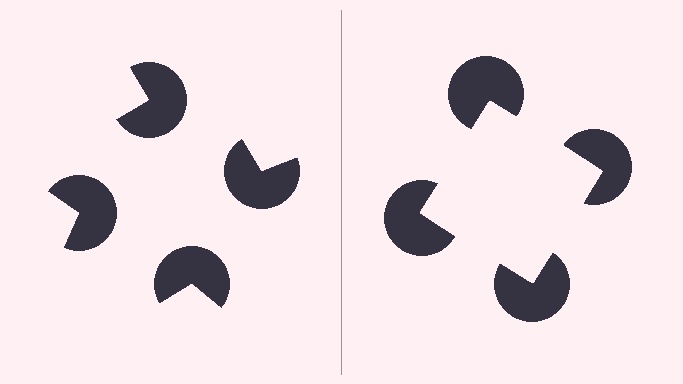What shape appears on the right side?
An illusory square.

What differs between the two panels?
The pac-man discs are positioned identically on both sides; only the wedge orientations differ. On the right they align to a square; on the left they are misaligned.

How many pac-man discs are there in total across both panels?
8 — 4 on each side.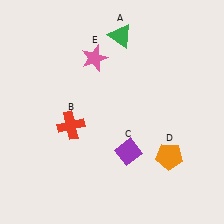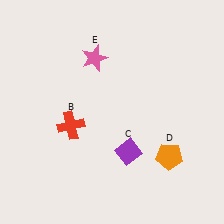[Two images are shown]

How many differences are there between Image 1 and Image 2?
There is 1 difference between the two images.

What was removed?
The green triangle (A) was removed in Image 2.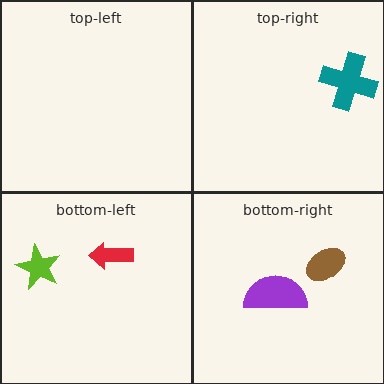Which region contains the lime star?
The bottom-left region.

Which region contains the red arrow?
The bottom-left region.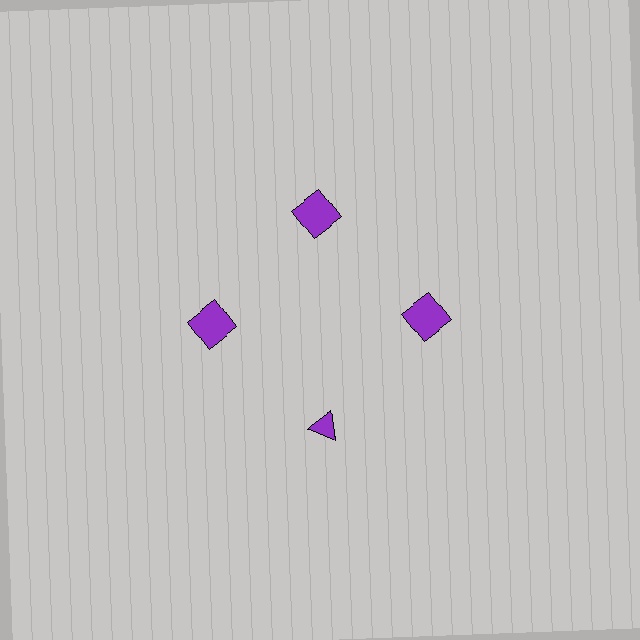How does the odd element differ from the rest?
It has a different shape: triangle instead of square.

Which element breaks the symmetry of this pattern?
The purple triangle at roughly the 6 o'clock position breaks the symmetry. All other shapes are purple squares.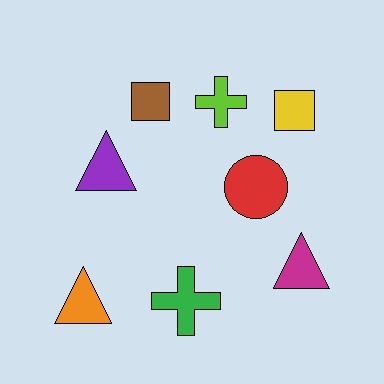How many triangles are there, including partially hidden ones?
There are 3 triangles.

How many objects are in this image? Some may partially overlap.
There are 8 objects.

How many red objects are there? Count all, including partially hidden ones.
There is 1 red object.